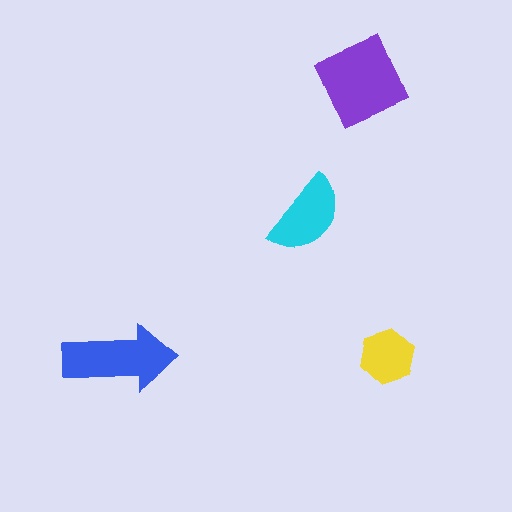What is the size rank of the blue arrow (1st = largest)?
2nd.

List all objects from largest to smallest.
The purple diamond, the blue arrow, the cyan semicircle, the yellow hexagon.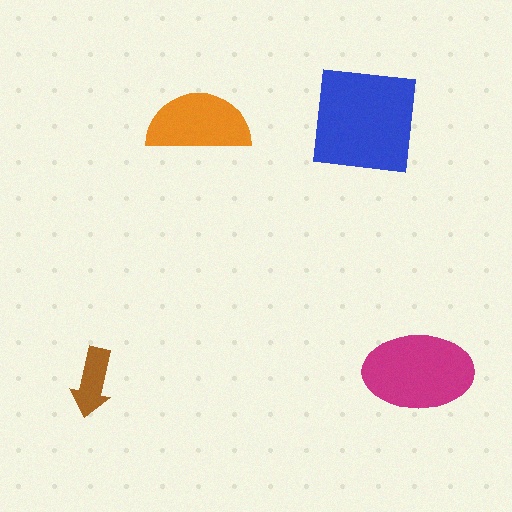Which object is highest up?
The orange semicircle is topmost.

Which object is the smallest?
The brown arrow.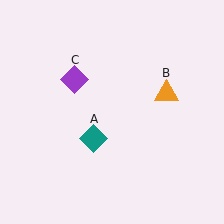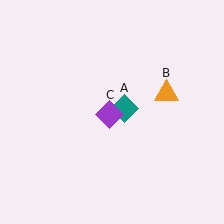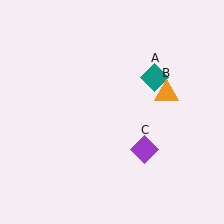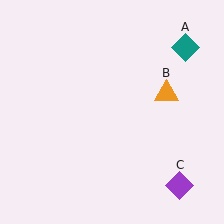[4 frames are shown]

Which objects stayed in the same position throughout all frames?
Orange triangle (object B) remained stationary.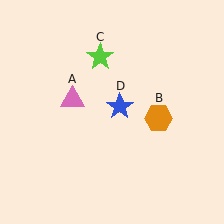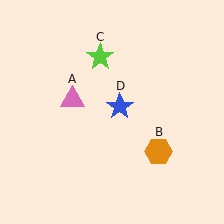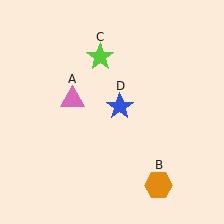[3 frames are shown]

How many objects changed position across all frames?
1 object changed position: orange hexagon (object B).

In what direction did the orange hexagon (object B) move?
The orange hexagon (object B) moved down.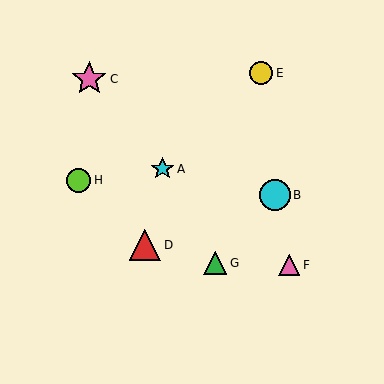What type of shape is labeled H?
Shape H is a lime circle.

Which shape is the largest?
The pink star (labeled C) is the largest.